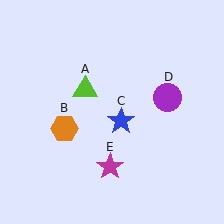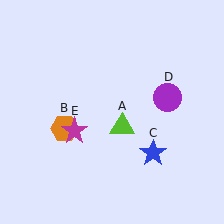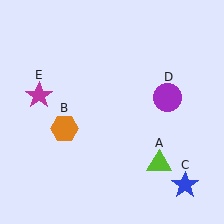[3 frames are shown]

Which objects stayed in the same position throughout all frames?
Orange hexagon (object B) and purple circle (object D) remained stationary.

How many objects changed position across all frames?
3 objects changed position: lime triangle (object A), blue star (object C), magenta star (object E).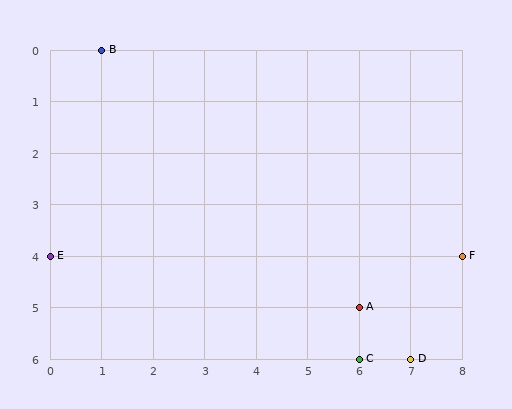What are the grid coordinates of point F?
Point F is at grid coordinates (8, 4).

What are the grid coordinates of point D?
Point D is at grid coordinates (7, 6).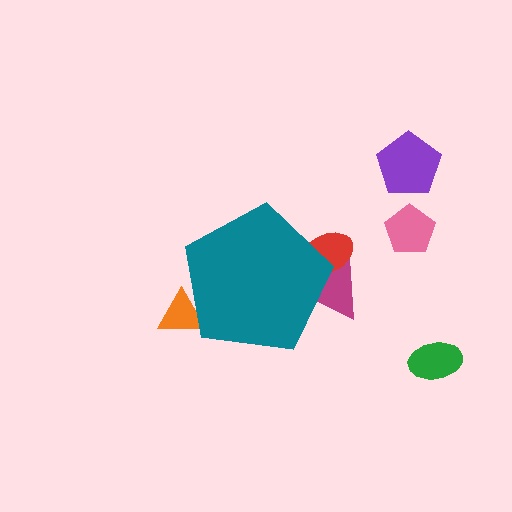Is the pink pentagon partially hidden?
No, the pink pentagon is fully visible.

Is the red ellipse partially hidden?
Yes, the red ellipse is partially hidden behind the teal pentagon.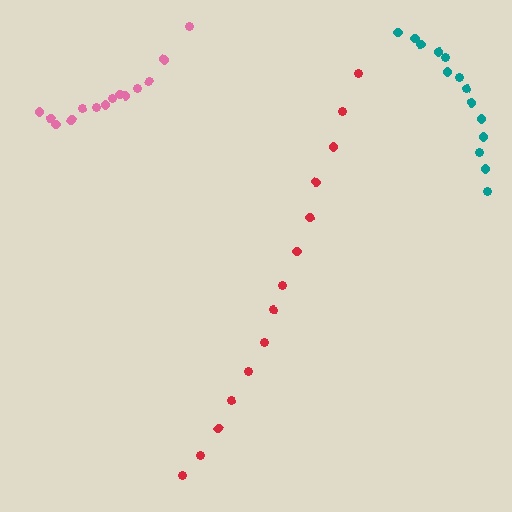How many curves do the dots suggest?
There are 3 distinct paths.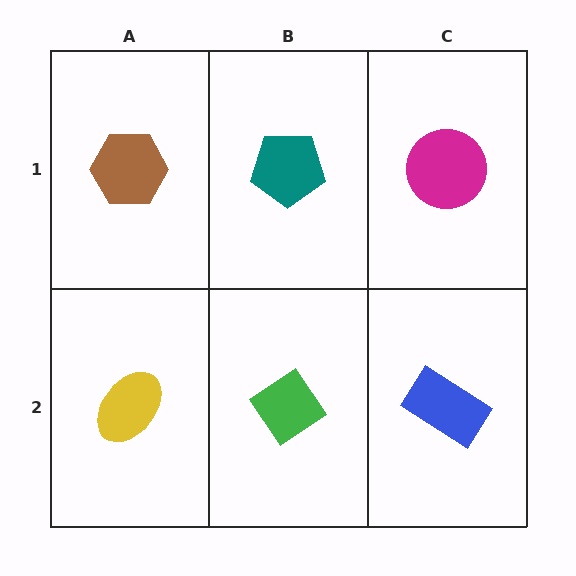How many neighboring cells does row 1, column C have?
2.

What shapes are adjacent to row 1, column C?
A blue rectangle (row 2, column C), a teal pentagon (row 1, column B).